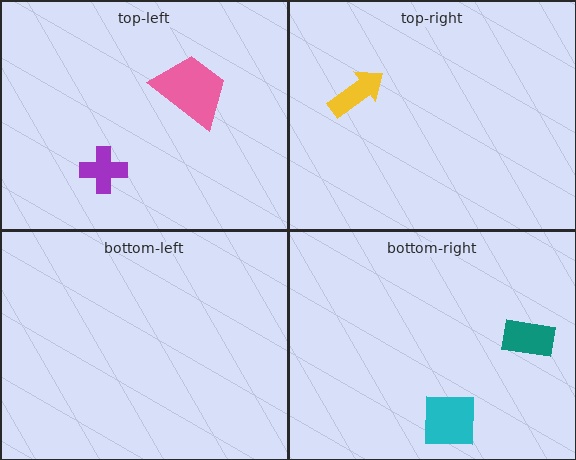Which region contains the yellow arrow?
The top-right region.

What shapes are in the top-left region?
The purple cross, the pink trapezoid.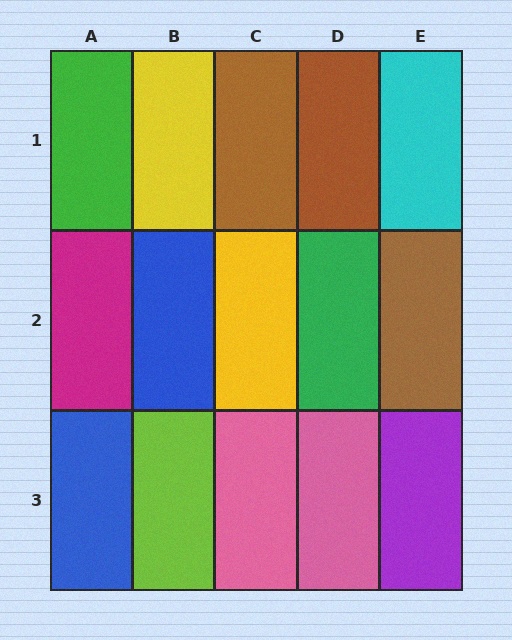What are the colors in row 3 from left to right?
Blue, lime, pink, pink, purple.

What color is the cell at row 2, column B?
Blue.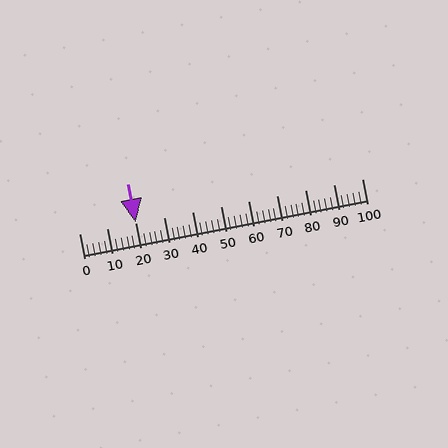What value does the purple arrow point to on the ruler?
The purple arrow points to approximately 20.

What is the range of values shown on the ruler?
The ruler shows values from 0 to 100.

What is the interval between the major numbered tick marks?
The major tick marks are spaced 10 units apart.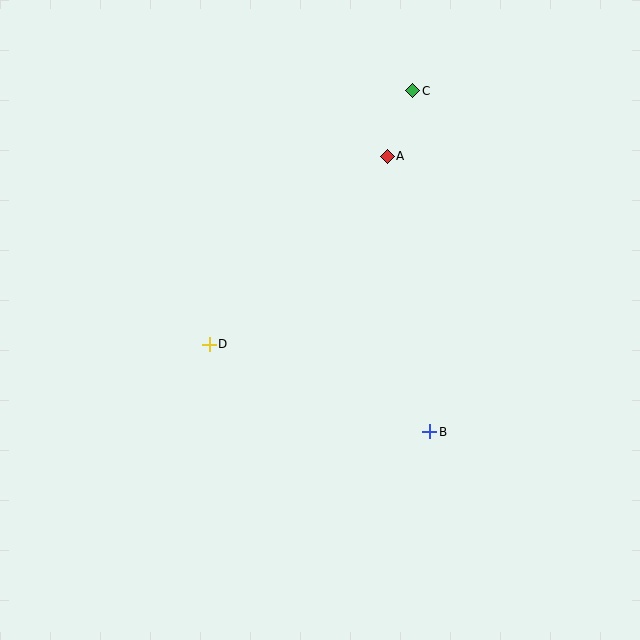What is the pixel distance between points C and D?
The distance between C and D is 325 pixels.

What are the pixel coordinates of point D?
Point D is at (209, 344).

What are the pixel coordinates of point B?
Point B is at (430, 432).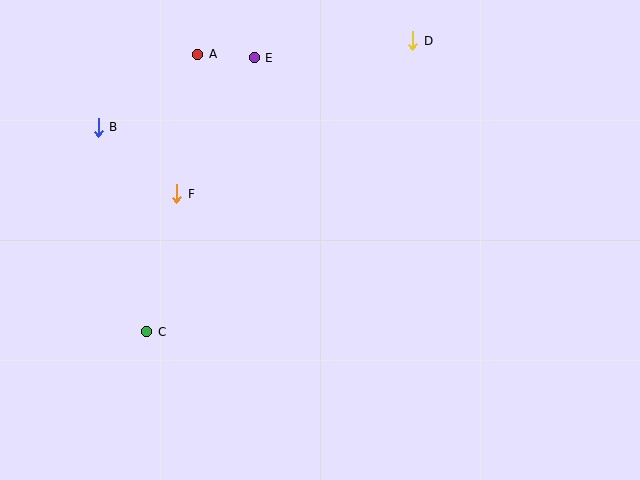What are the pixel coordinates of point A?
Point A is at (198, 54).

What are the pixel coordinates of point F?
Point F is at (177, 194).